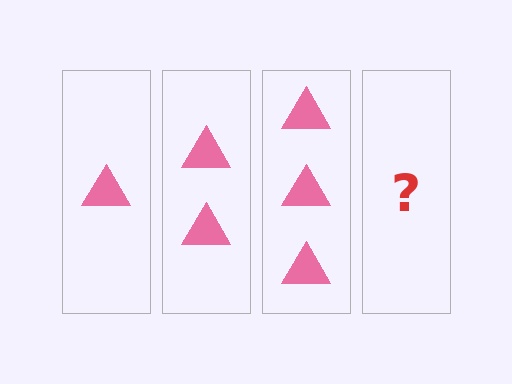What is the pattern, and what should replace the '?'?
The pattern is that each step adds one more triangle. The '?' should be 4 triangles.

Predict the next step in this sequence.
The next step is 4 triangles.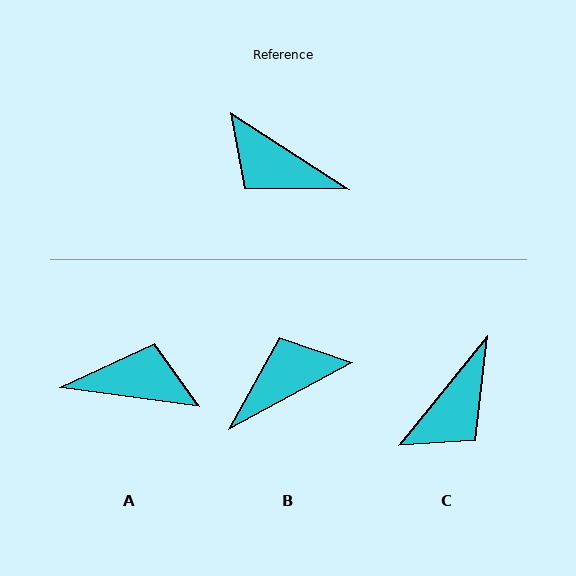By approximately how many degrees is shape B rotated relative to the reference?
Approximately 119 degrees clockwise.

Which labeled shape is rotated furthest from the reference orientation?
A, about 155 degrees away.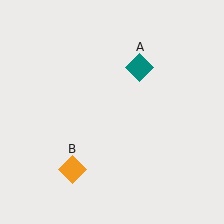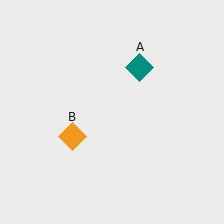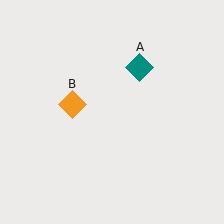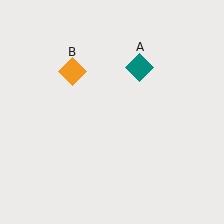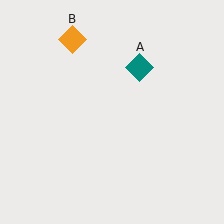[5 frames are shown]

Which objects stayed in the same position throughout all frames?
Teal diamond (object A) remained stationary.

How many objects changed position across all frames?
1 object changed position: orange diamond (object B).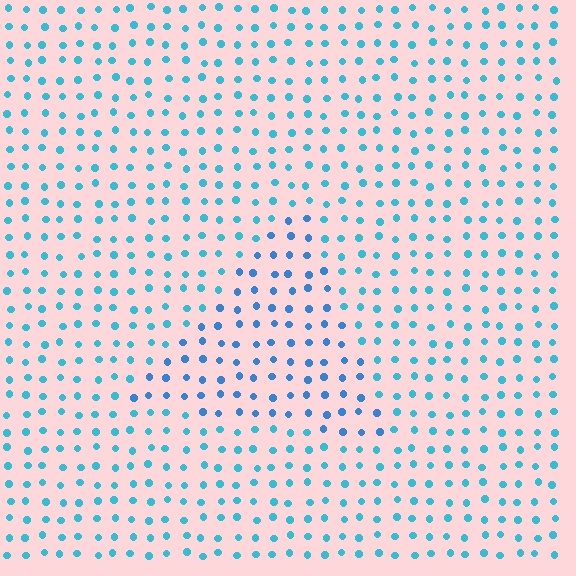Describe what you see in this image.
The image is filled with small cyan elements in a uniform arrangement. A triangle-shaped region is visible where the elements are tinted to a slightly different hue, forming a subtle color boundary.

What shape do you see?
I see a triangle.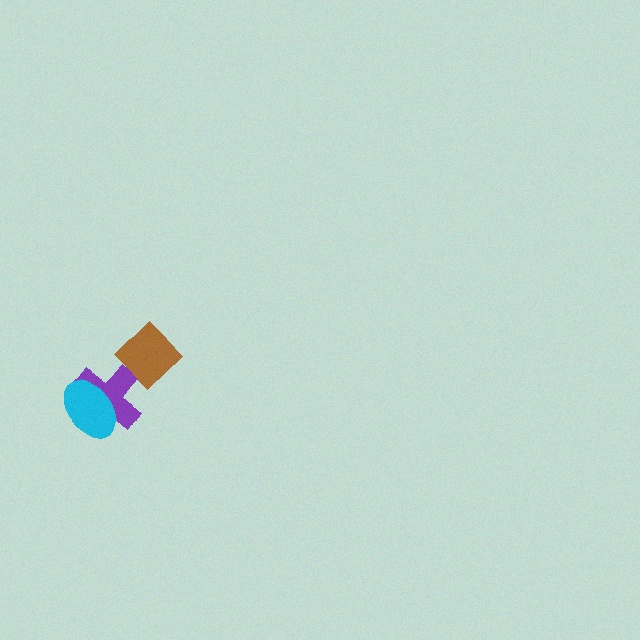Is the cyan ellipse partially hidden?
No, no other shape covers it.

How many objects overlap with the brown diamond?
1 object overlaps with the brown diamond.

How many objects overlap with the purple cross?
2 objects overlap with the purple cross.